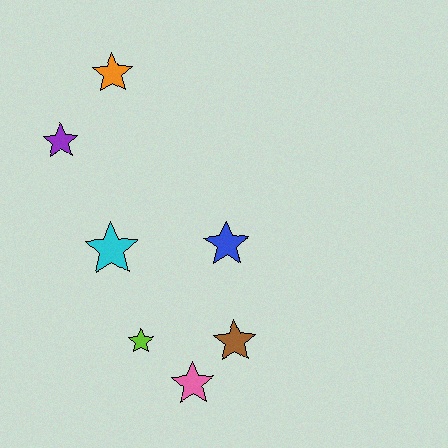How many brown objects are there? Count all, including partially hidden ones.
There is 1 brown object.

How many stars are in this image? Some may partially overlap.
There are 7 stars.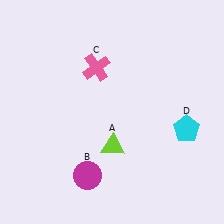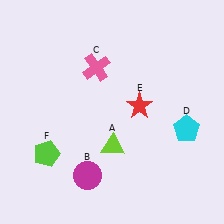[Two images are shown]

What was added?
A red star (E), a lime pentagon (F) were added in Image 2.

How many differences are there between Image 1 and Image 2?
There are 2 differences between the two images.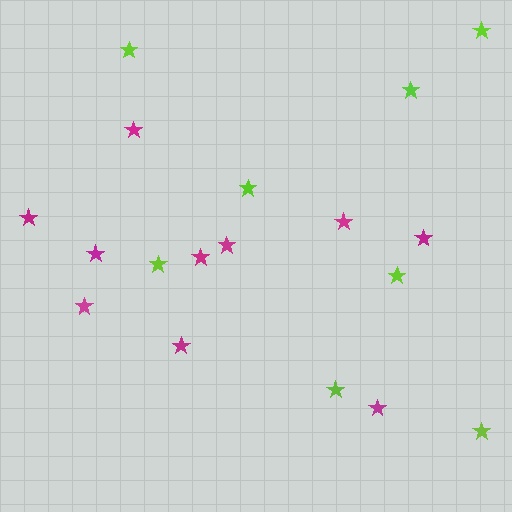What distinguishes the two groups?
There are 2 groups: one group of magenta stars (10) and one group of lime stars (8).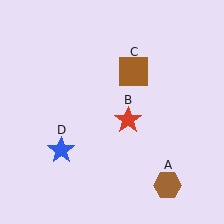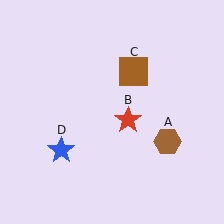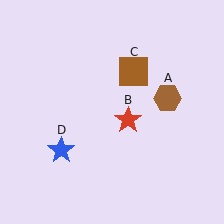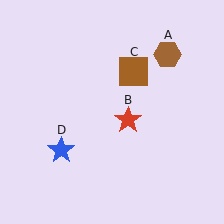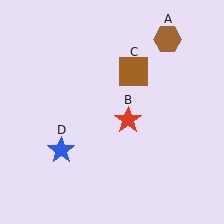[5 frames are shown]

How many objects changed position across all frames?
1 object changed position: brown hexagon (object A).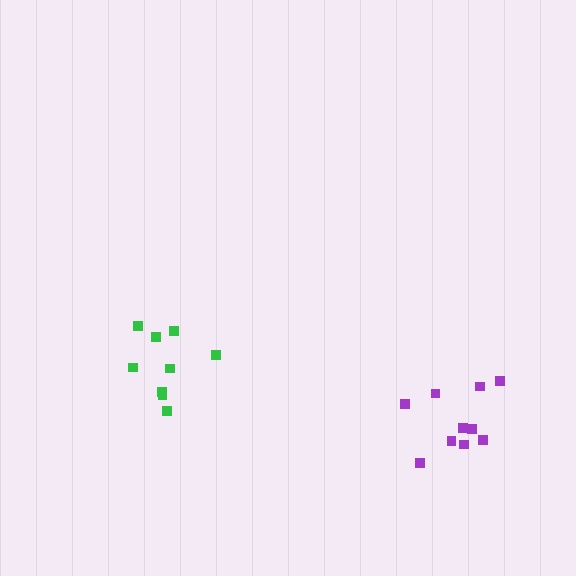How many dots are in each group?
Group 1: 9 dots, Group 2: 10 dots (19 total).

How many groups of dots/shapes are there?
There are 2 groups.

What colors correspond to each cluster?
The clusters are colored: green, purple.